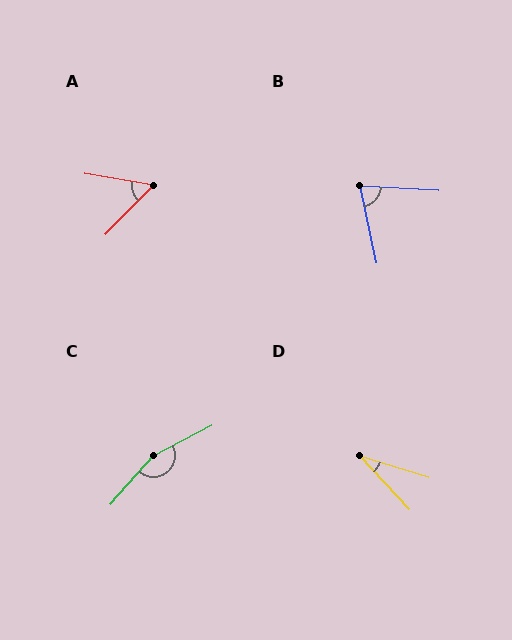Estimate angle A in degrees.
Approximately 54 degrees.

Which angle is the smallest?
D, at approximately 31 degrees.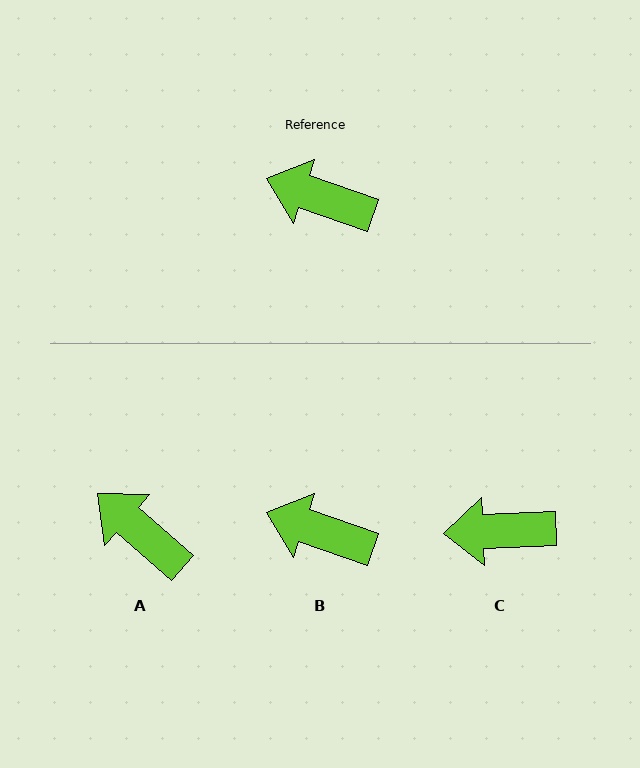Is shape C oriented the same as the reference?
No, it is off by about 21 degrees.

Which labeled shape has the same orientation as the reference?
B.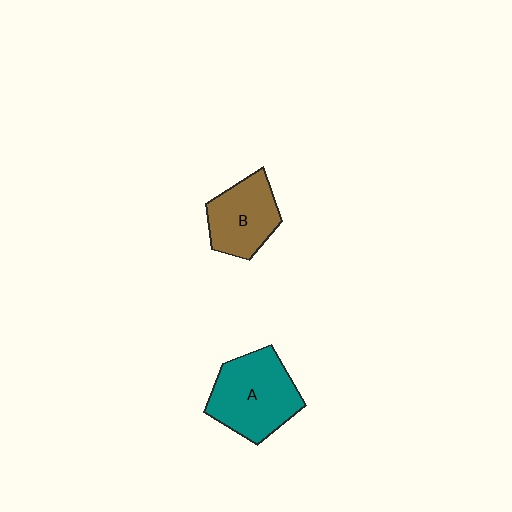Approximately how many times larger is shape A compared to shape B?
Approximately 1.3 times.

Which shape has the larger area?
Shape A (teal).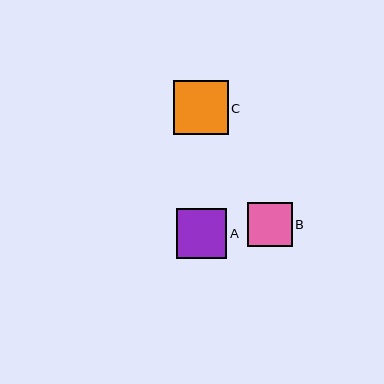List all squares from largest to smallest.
From largest to smallest: C, A, B.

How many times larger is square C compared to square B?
Square C is approximately 1.2 times the size of square B.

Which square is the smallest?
Square B is the smallest with a size of approximately 44 pixels.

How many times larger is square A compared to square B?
Square A is approximately 1.1 times the size of square B.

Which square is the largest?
Square C is the largest with a size of approximately 54 pixels.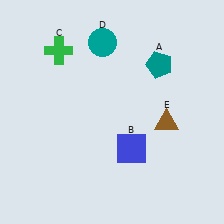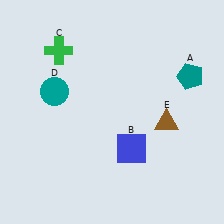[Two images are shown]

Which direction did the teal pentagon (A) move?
The teal pentagon (A) moved right.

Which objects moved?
The objects that moved are: the teal pentagon (A), the teal circle (D).